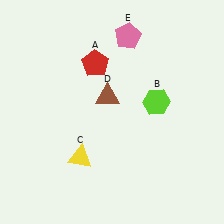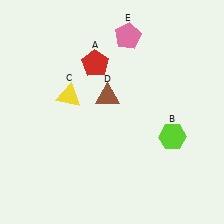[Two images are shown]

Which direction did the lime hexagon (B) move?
The lime hexagon (B) moved down.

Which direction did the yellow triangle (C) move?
The yellow triangle (C) moved up.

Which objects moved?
The objects that moved are: the lime hexagon (B), the yellow triangle (C).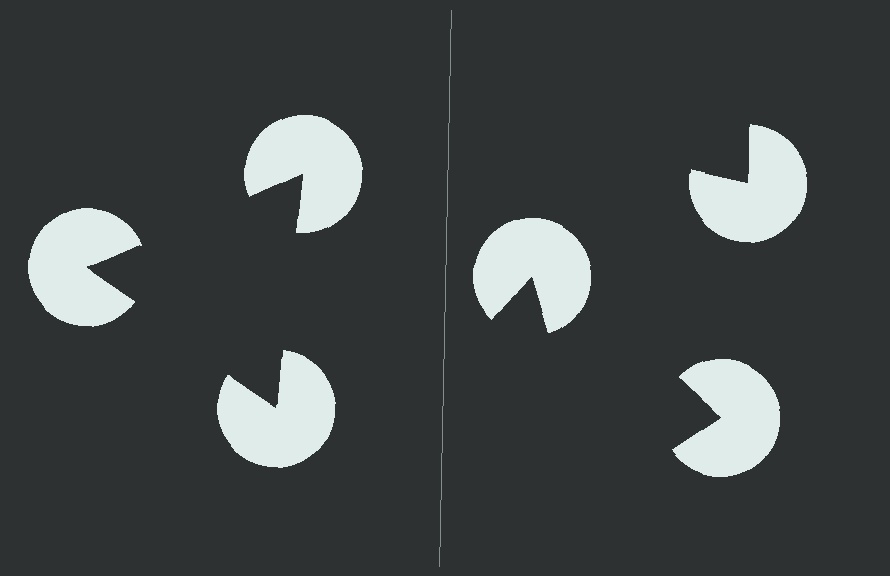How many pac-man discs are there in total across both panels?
6 — 3 on each side.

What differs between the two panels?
The pac-man discs are positioned identically on both sides; only the wedge orientations differ. On the left they align to a triangle; on the right they are misaligned.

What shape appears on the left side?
An illusory triangle.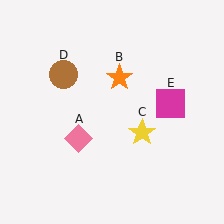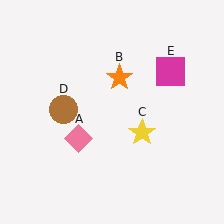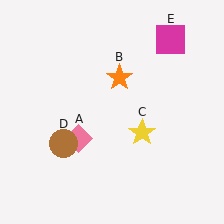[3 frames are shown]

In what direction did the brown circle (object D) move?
The brown circle (object D) moved down.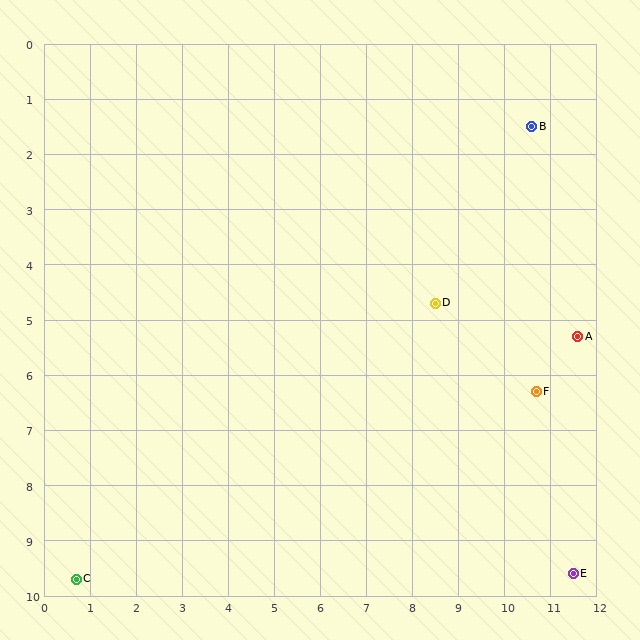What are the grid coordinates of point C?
Point C is at approximately (0.7, 9.7).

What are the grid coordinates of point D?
Point D is at approximately (8.5, 4.7).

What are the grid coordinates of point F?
Point F is at approximately (10.7, 6.3).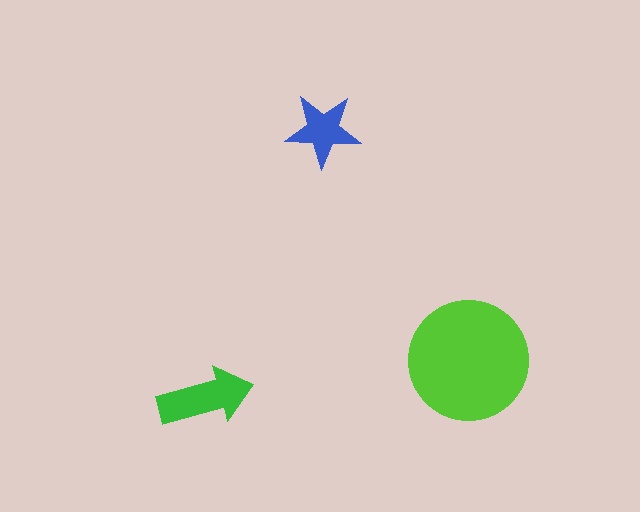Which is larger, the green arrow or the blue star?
The green arrow.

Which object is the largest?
The lime circle.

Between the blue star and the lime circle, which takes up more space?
The lime circle.